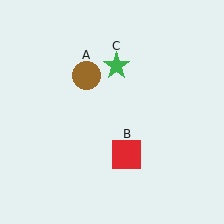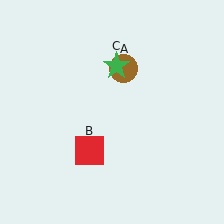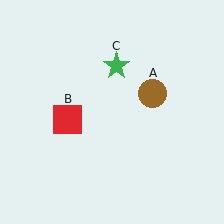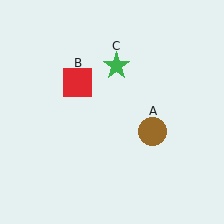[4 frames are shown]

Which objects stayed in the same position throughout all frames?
Green star (object C) remained stationary.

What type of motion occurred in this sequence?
The brown circle (object A), red square (object B) rotated clockwise around the center of the scene.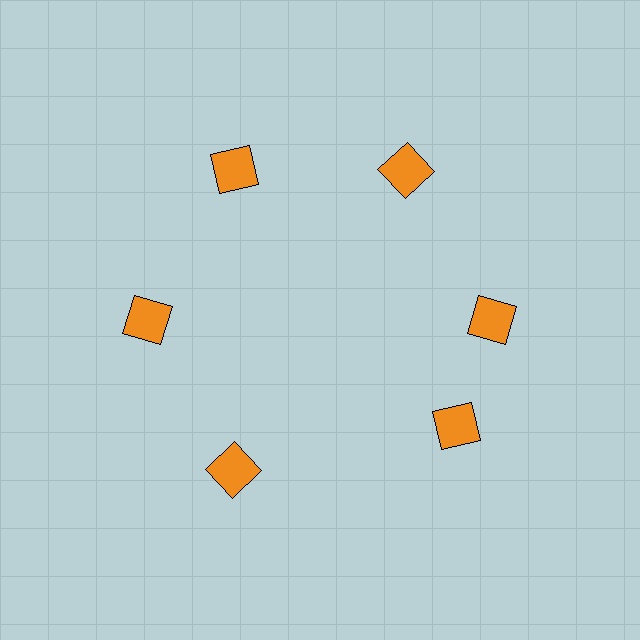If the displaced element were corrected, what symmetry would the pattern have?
It would have 6-fold rotational symmetry — the pattern would map onto itself every 60 degrees.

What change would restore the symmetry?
The symmetry would be restored by rotating it back into even spacing with its neighbors so that all 6 squares sit at equal angles and equal distance from the center.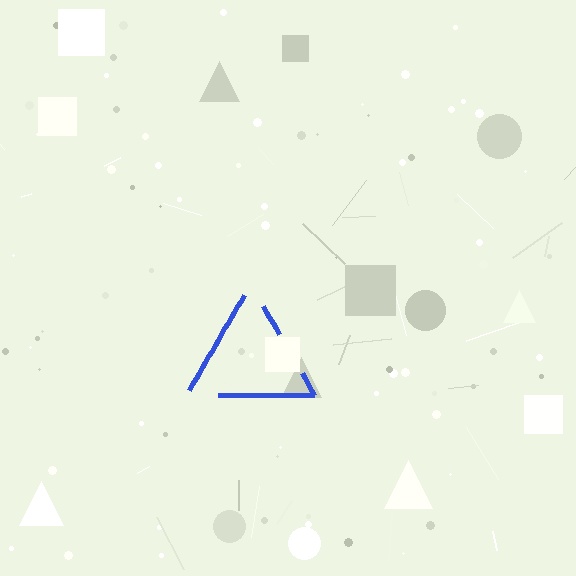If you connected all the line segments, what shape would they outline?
They would outline a triangle.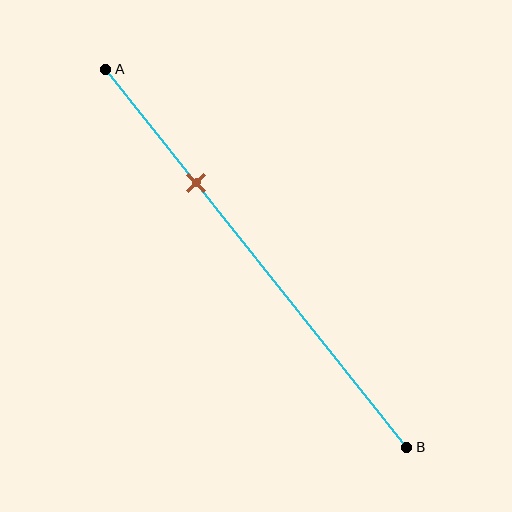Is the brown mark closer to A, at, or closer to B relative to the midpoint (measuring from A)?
The brown mark is closer to point A than the midpoint of segment AB.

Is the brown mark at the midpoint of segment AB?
No, the mark is at about 30% from A, not at the 50% midpoint.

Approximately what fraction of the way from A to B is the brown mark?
The brown mark is approximately 30% of the way from A to B.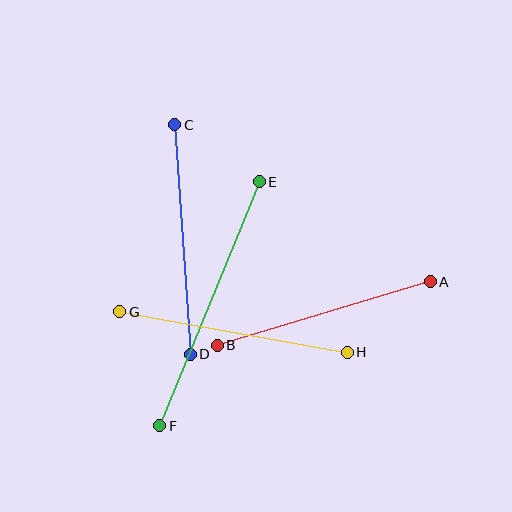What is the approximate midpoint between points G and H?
The midpoint is at approximately (234, 332) pixels.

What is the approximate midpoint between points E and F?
The midpoint is at approximately (210, 304) pixels.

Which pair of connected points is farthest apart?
Points E and F are farthest apart.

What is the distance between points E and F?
The distance is approximately 263 pixels.